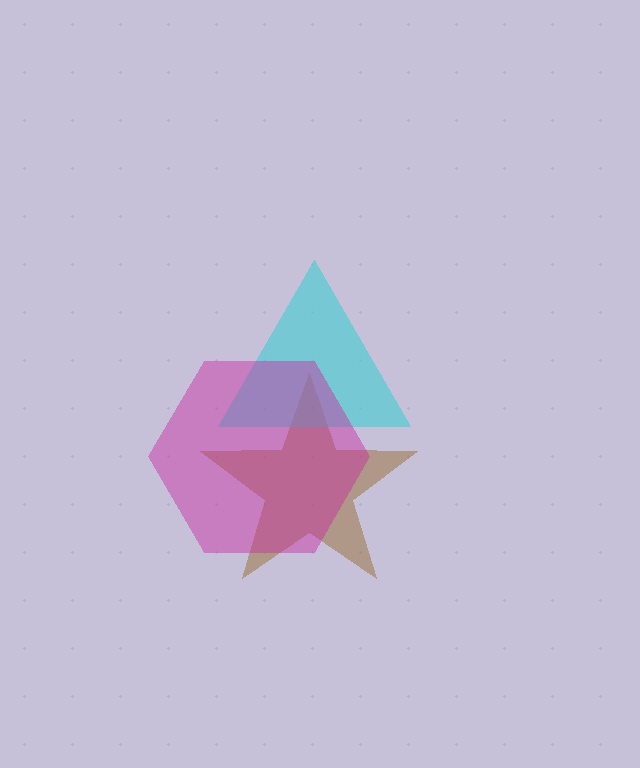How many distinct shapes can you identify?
There are 3 distinct shapes: a brown star, a cyan triangle, a magenta hexagon.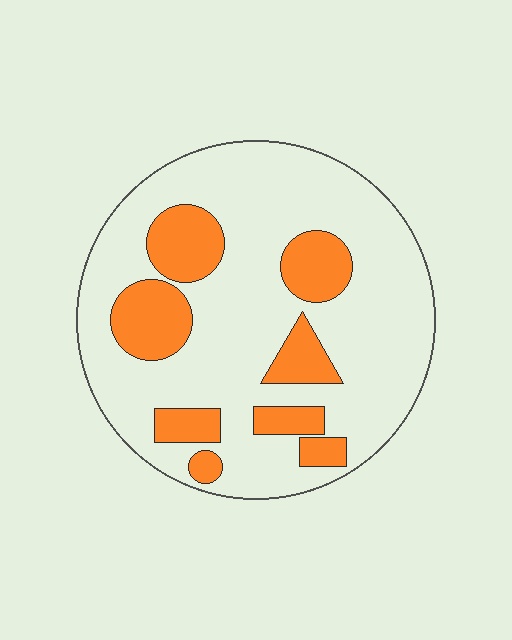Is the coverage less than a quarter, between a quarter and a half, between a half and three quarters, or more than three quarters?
Less than a quarter.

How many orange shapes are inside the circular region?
8.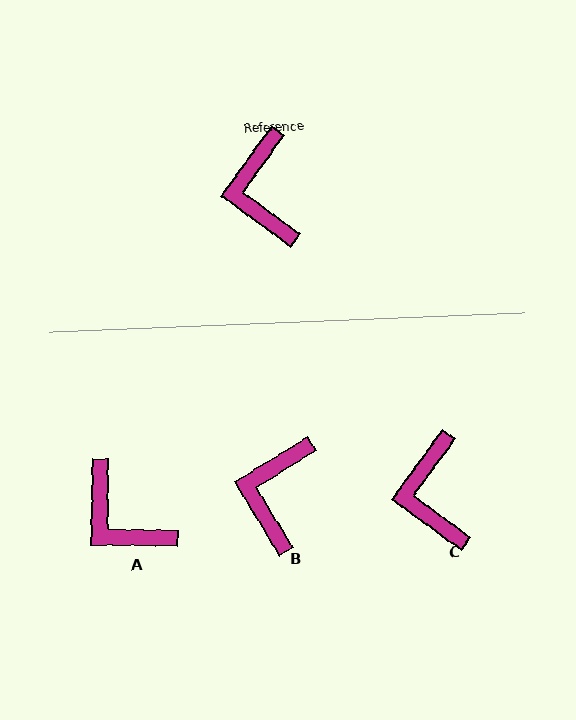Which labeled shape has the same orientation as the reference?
C.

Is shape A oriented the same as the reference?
No, it is off by about 36 degrees.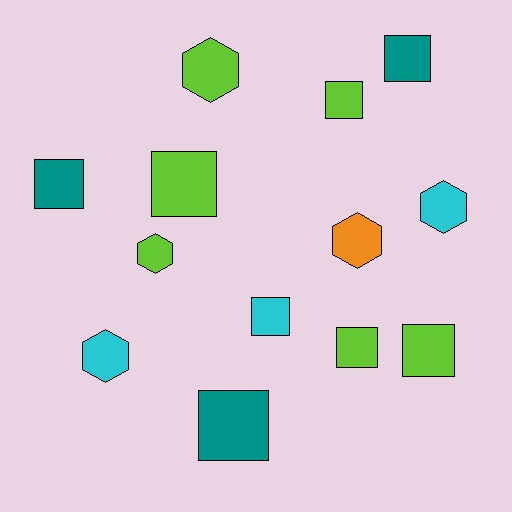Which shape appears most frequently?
Square, with 8 objects.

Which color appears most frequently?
Lime, with 6 objects.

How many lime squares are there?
There are 4 lime squares.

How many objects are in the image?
There are 13 objects.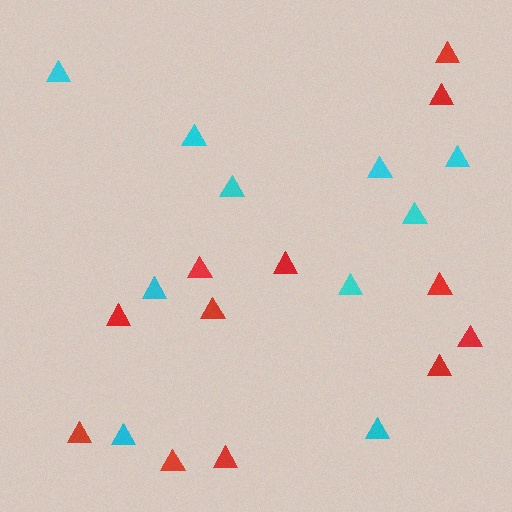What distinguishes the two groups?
There are 2 groups: one group of red triangles (12) and one group of cyan triangles (10).